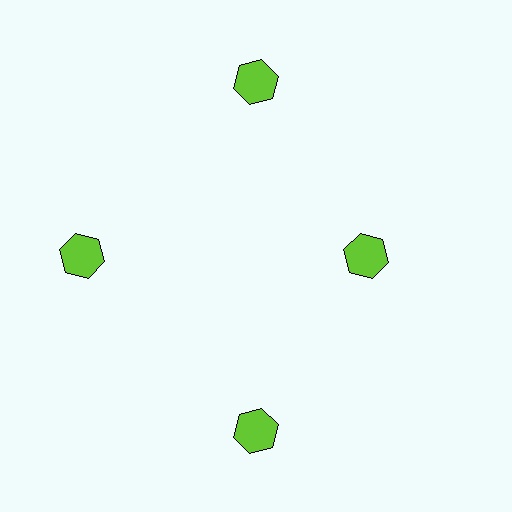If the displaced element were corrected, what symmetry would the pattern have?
It would have 4-fold rotational symmetry — the pattern would map onto itself every 90 degrees.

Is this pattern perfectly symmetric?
No. The 4 lime hexagons are arranged in a ring, but one element near the 3 o'clock position is pulled inward toward the center, breaking the 4-fold rotational symmetry.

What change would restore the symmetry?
The symmetry would be restored by moving it outward, back onto the ring so that all 4 hexagons sit at equal angles and equal distance from the center.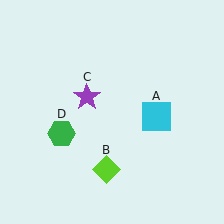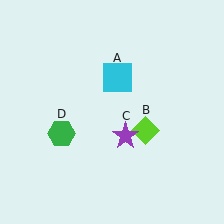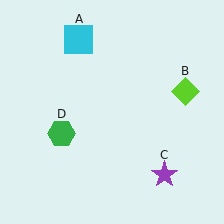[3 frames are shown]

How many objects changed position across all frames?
3 objects changed position: cyan square (object A), lime diamond (object B), purple star (object C).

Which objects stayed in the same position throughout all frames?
Green hexagon (object D) remained stationary.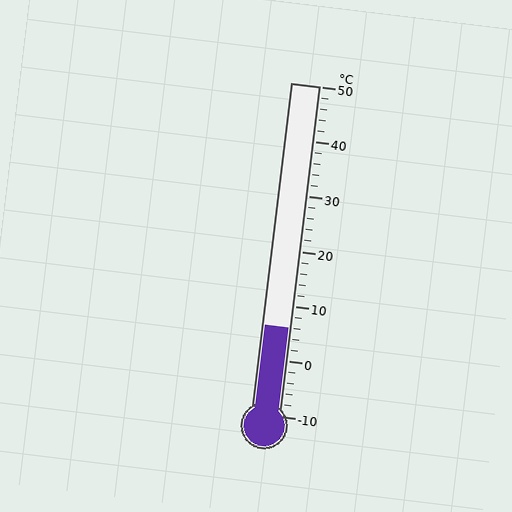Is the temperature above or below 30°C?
The temperature is below 30°C.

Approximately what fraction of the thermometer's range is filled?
The thermometer is filled to approximately 25% of its range.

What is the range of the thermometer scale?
The thermometer scale ranges from -10°C to 50°C.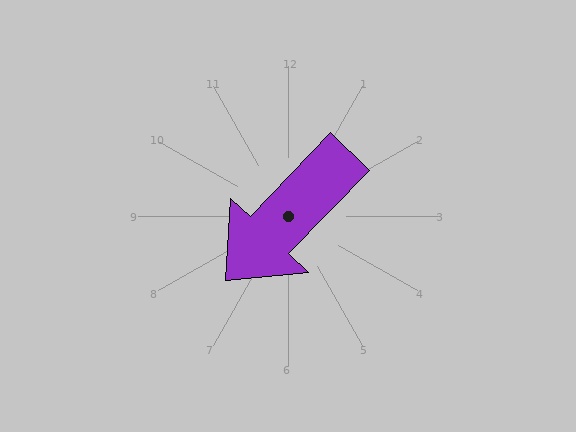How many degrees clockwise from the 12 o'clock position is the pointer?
Approximately 224 degrees.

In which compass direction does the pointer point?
Southwest.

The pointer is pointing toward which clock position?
Roughly 7 o'clock.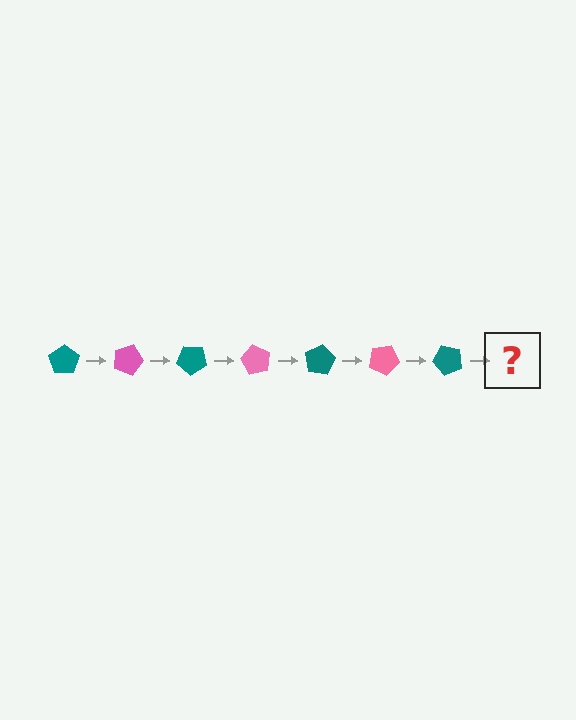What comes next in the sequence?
The next element should be a pink pentagon, rotated 140 degrees from the start.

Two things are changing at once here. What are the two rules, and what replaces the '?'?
The two rules are that it rotates 20 degrees each step and the color cycles through teal and pink. The '?' should be a pink pentagon, rotated 140 degrees from the start.